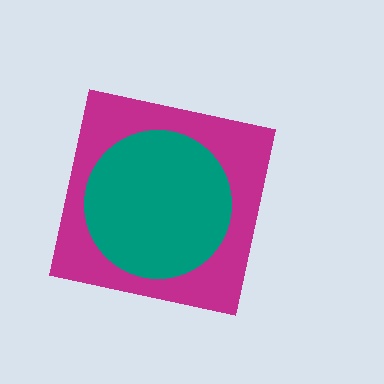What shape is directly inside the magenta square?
The teal circle.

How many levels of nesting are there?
2.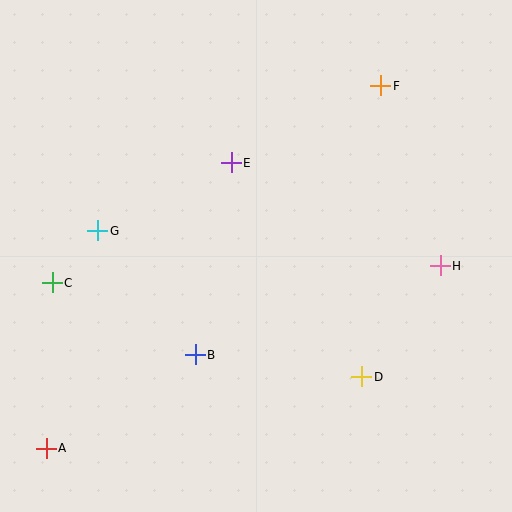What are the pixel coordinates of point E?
Point E is at (231, 163).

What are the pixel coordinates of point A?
Point A is at (46, 448).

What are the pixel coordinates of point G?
Point G is at (98, 231).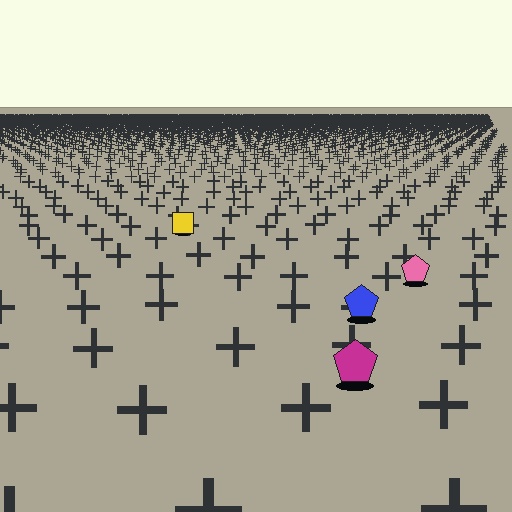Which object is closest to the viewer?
The magenta pentagon is closest. The texture marks near it are larger and more spread out.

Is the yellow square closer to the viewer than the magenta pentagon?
No. The magenta pentagon is closer — you can tell from the texture gradient: the ground texture is coarser near it.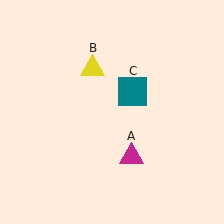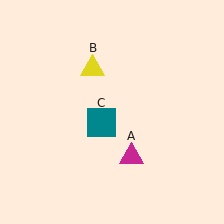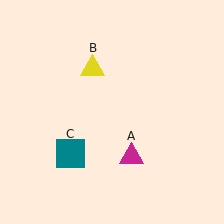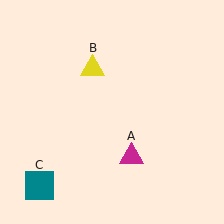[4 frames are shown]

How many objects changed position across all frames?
1 object changed position: teal square (object C).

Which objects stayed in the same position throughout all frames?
Magenta triangle (object A) and yellow triangle (object B) remained stationary.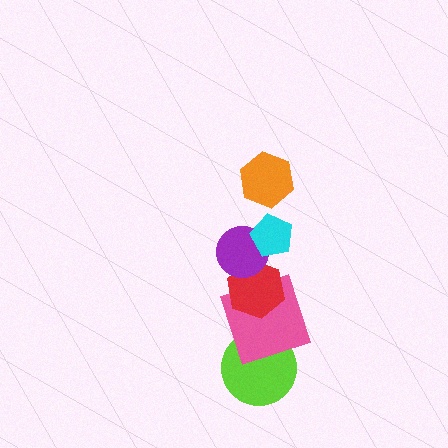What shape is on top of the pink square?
The red hexagon is on top of the pink square.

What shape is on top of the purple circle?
The cyan pentagon is on top of the purple circle.